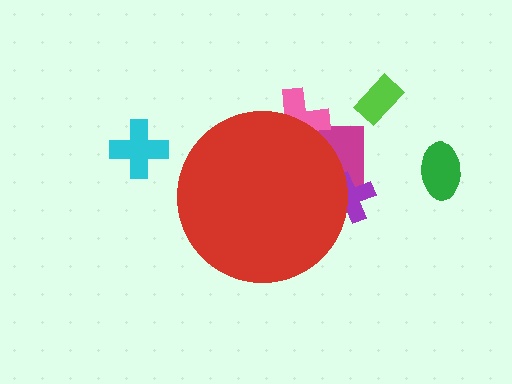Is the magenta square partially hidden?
Yes, the magenta square is partially hidden behind the red circle.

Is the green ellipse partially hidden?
No, the green ellipse is fully visible.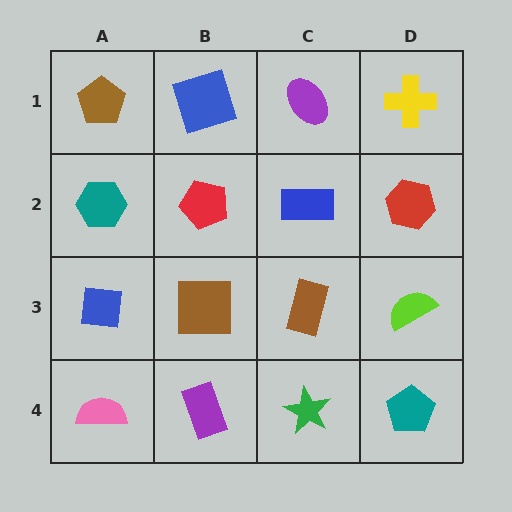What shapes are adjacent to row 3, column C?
A blue rectangle (row 2, column C), a green star (row 4, column C), a brown square (row 3, column B), a lime semicircle (row 3, column D).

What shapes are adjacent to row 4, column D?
A lime semicircle (row 3, column D), a green star (row 4, column C).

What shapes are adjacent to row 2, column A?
A brown pentagon (row 1, column A), a blue square (row 3, column A), a red pentagon (row 2, column B).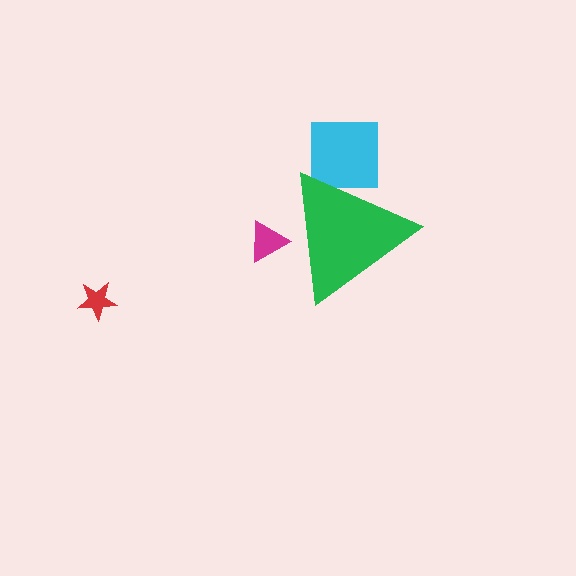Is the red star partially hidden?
No, the red star is fully visible.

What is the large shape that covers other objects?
A green triangle.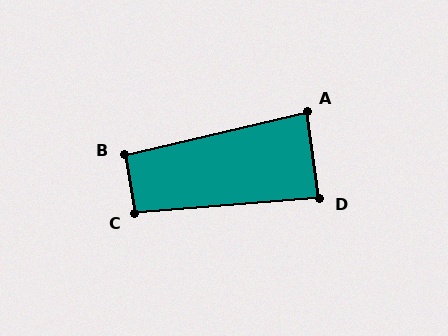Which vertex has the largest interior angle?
C, at approximately 95 degrees.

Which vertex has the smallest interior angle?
A, at approximately 85 degrees.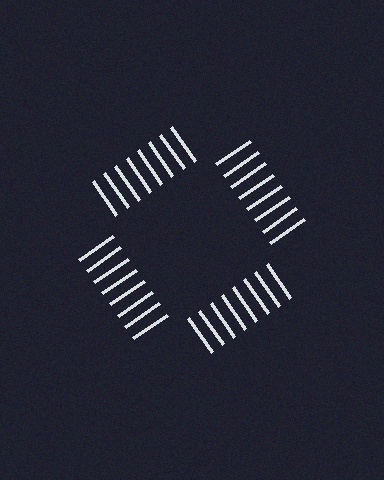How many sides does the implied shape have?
4 sides — the line-ends trace a square.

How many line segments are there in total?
32 — 8 along each of the 4 edges.